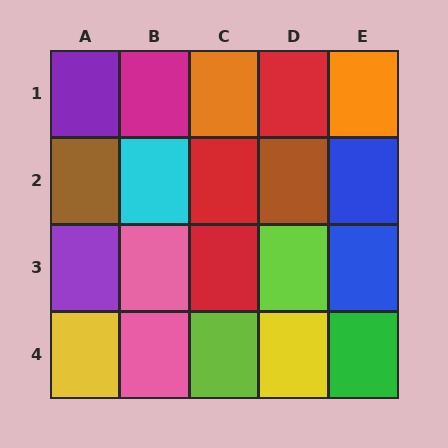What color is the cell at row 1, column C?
Orange.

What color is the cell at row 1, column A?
Purple.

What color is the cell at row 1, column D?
Red.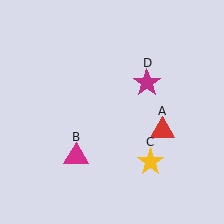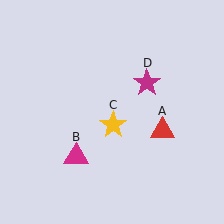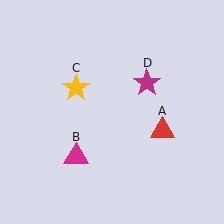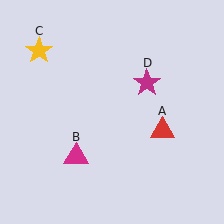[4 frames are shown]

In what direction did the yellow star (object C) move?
The yellow star (object C) moved up and to the left.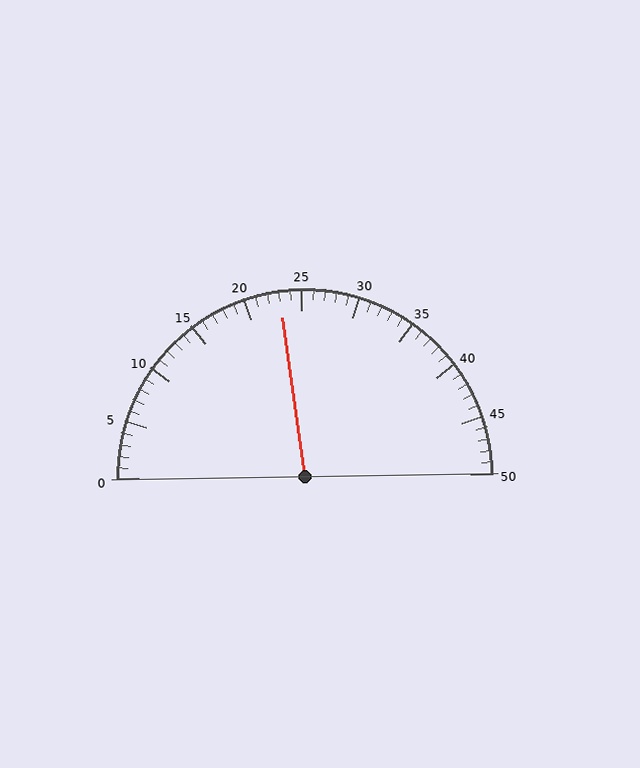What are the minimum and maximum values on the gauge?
The gauge ranges from 0 to 50.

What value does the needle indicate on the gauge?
The needle indicates approximately 23.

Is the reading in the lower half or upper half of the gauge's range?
The reading is in the lower half of the range (0 to 50).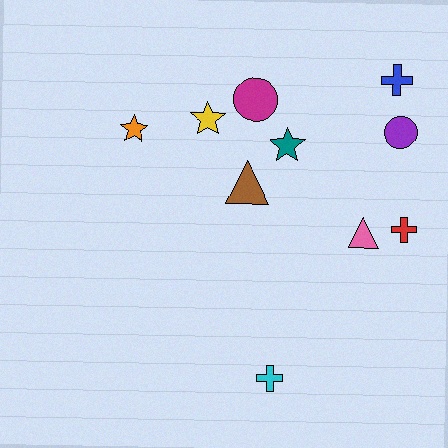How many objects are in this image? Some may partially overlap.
There are 10 objects.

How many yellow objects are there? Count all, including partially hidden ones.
There is 1 yellow object.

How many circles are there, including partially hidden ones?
There are 2 circles.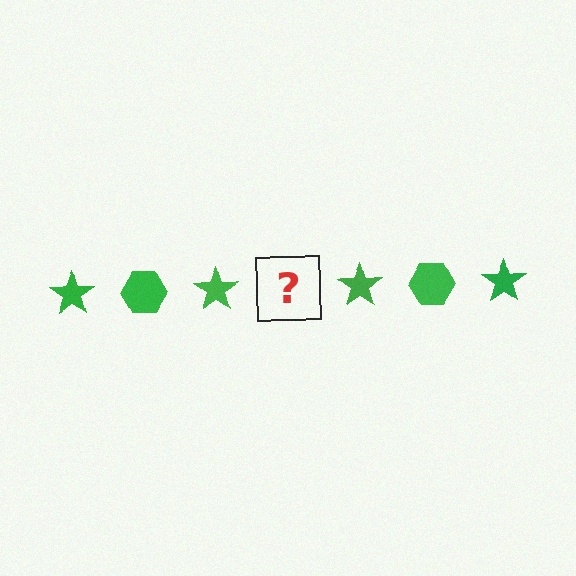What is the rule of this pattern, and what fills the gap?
The rule is that the pattern cycles through star, hexagon shapes in green. The gap should be filled with a green hexagon.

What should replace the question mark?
The question mark should be replaced with a green hexagon.